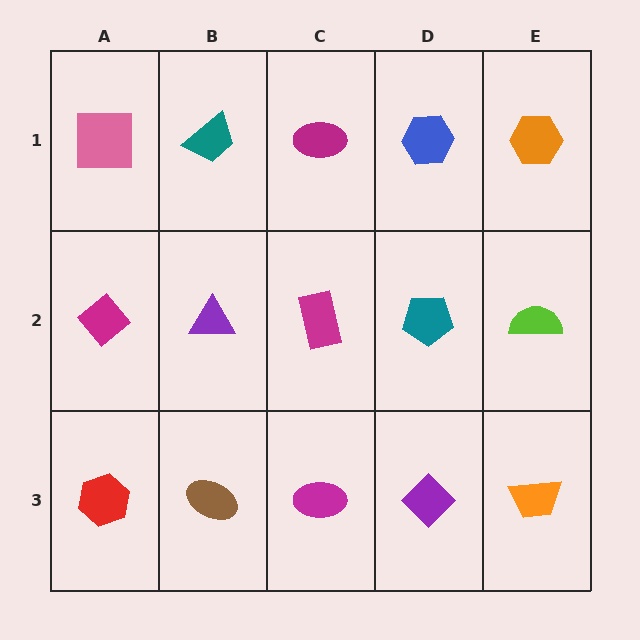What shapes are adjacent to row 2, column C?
A magenta ellipse (row 1, column C), a magenta ellipse (row 3, column C), a purple triangle (row 2, column B), a teal pentagon (row 2, column D).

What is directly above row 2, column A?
A pink square.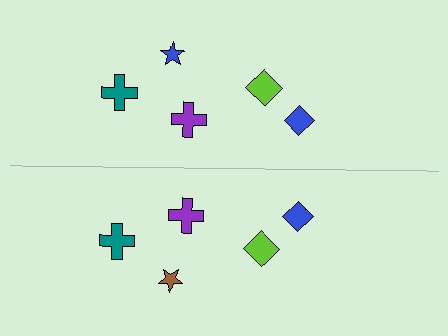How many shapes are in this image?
There are 10 shapes in this image.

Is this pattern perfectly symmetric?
No, the pattern is not perfectly symmetric. The brown star on the bottom side breaks the symmetry — its mirror counterpart is blue.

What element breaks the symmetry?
The brown star on the bottom side breaks the symmetry — its mirror counterpart is blue.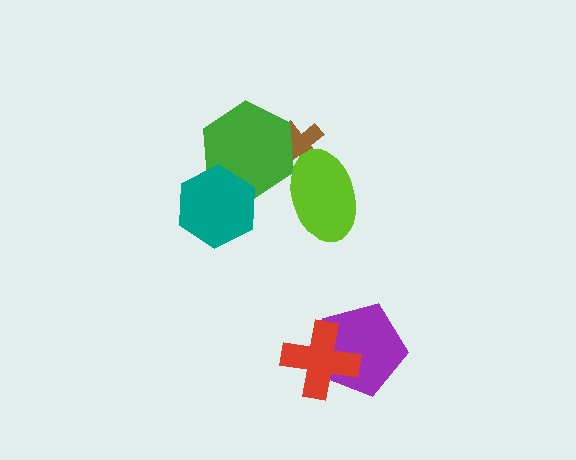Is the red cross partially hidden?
No, no other shape covers it.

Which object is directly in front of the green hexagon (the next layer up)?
The lime ellipse is directly in front of the green hexagon.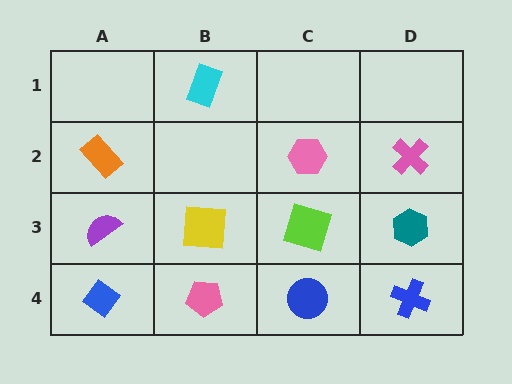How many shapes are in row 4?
4 shapes.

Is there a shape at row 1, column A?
No, that cell is empty.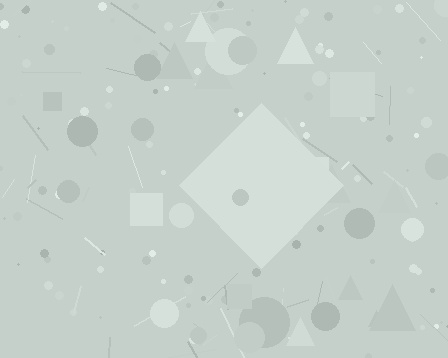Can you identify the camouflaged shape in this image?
The camouflaged shape is a diamond.